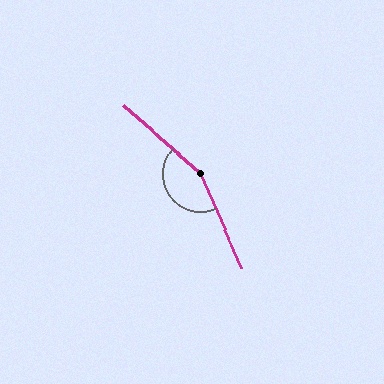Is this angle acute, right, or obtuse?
It is obtuse.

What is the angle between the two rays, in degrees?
Approximately 155 degrees.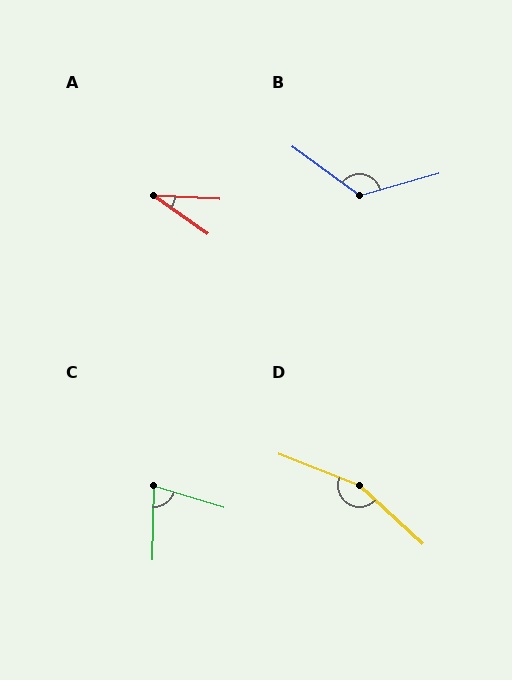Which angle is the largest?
D, at approximately 159 degrees.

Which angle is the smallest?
A, at approximately 33 degrees.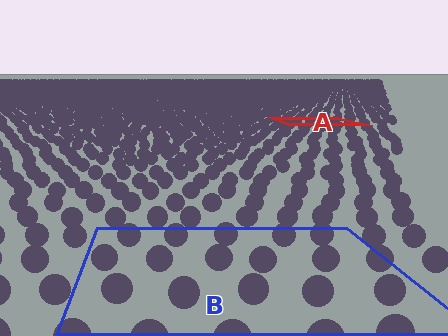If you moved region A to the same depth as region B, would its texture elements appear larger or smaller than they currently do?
They would appear larger. At a closer depth, the same texture elements are projected at a bigger on-screen size.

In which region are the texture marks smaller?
The texture marks are smaller in region A, because it is farther away.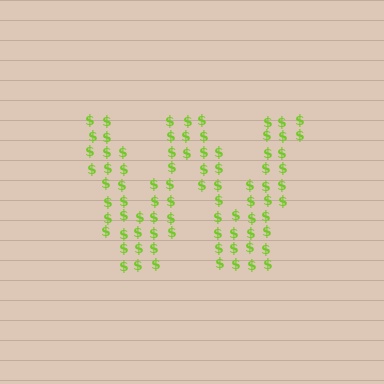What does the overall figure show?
The overall figure shows the letter W.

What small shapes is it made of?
It is made of small dollar signs.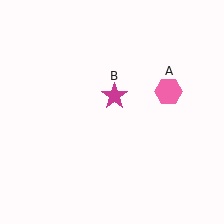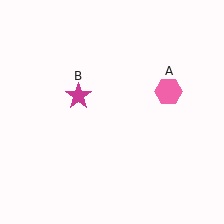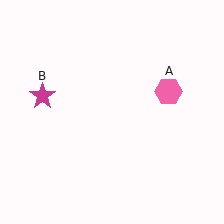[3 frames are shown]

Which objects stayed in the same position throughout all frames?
Pink hexagon (object A) remained stationary.